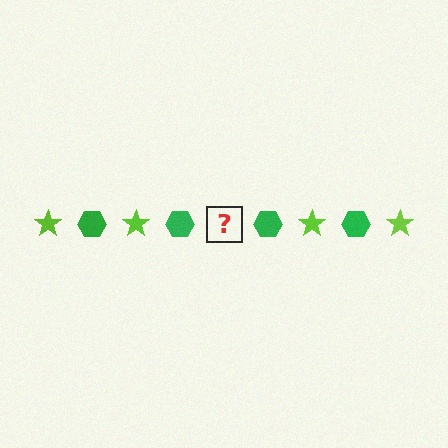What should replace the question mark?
The question mark should be replaced with a lime star.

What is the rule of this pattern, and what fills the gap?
The rule is that the pattern alternates between lime star and green hexagon. The gap should be filled with a lime star.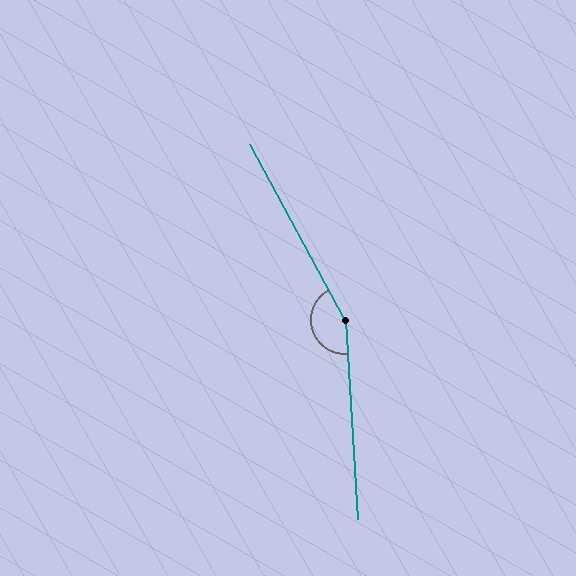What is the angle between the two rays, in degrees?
Approximately 155 degrees.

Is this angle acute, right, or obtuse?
It is obtuse.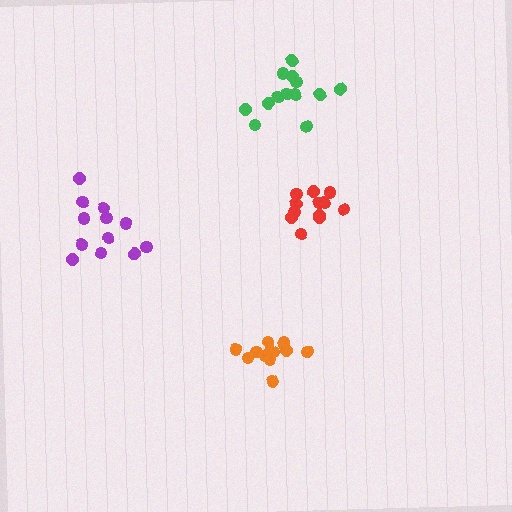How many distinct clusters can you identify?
There are 4 distinct clusters.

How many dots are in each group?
Group 1: 12 dots, Group 2: 13 dots, Group 3: 12 dots, Group 4: 13 dots (50 total).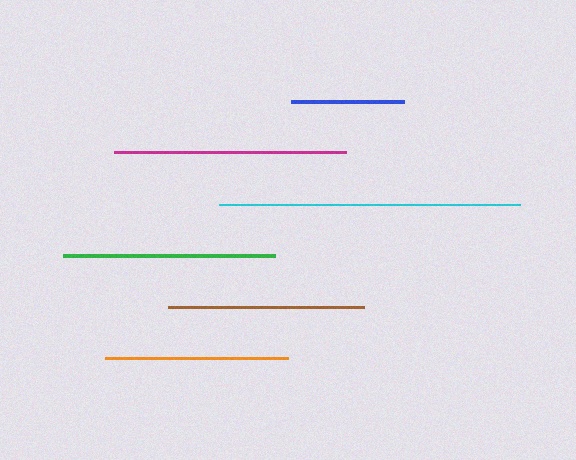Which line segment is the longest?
The cyan line is the longest at approximately 301 pixels.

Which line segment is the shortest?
The blue line is the shortest at approximately 113 pixels.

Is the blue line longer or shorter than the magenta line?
The magenta line is longer than the blue line.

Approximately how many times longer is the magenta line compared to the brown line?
The magenta line is approximately 1.2 times the length of the brown line.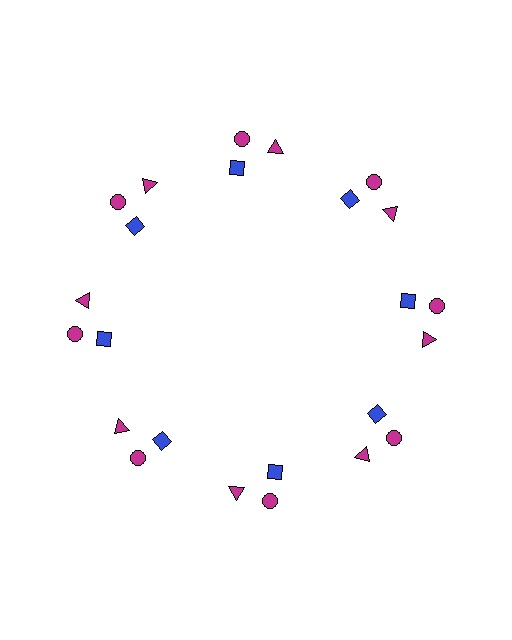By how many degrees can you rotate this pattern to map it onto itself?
The pattern maps onto itself every 45 degrees of rotation.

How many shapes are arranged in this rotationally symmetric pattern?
There are 24 shapes, arranged in 8 groups of 3.